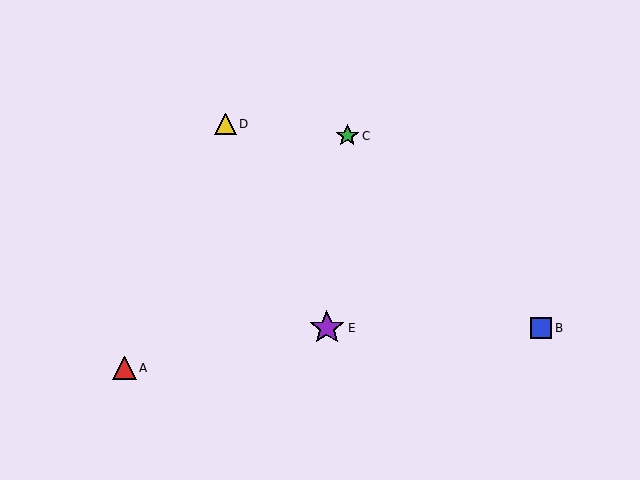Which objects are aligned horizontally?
Objects B, E are aligned horizontally.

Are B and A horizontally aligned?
No, B is at y≈328 and A is at y≈368.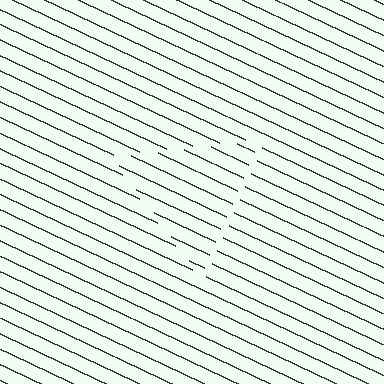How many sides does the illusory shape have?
3 sides — the line-ends trace a triangle.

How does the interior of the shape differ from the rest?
The interior of the shape contains the same grating, shifted by half a period — the contour is defined by the phase discontinuity where line-ends from the inner and outer gratings abut.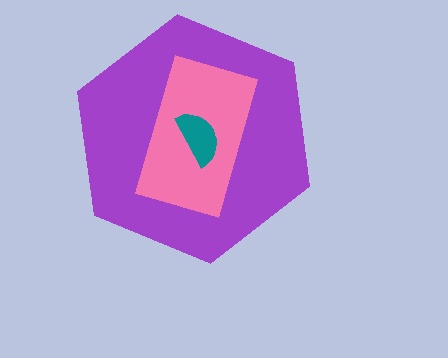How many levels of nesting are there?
3.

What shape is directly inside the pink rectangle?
The teal semicircle.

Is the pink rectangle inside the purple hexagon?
Yes.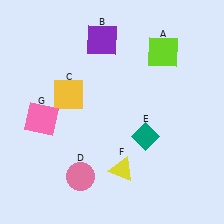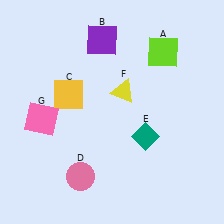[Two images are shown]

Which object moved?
The yellow triangle (F) moved up.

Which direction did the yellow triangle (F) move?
The yellow triangle (F) moved up.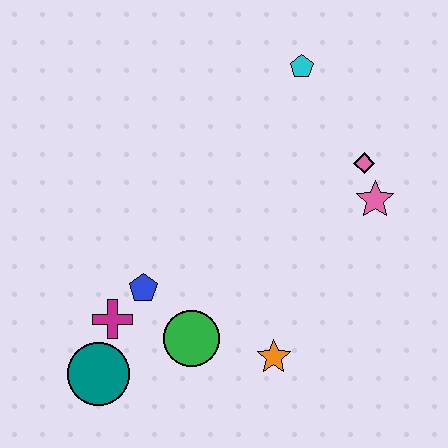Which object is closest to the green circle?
The blue pentagon is closest to the green circle.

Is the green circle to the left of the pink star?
Yes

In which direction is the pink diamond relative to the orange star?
The pink diamond is above the orange star.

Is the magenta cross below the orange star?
No